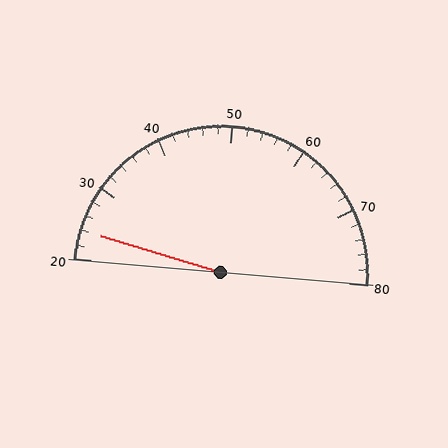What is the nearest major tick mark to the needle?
The nearest major tick mark is 20.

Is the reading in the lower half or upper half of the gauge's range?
The reading is in the lower half of the range (20 to 80).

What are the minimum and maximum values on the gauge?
The gauge ranges from 20 to 80.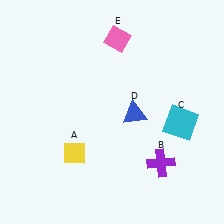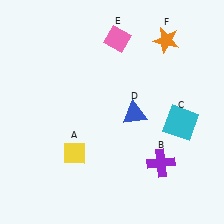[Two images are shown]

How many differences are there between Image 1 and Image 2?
There is 1 difference between the two images.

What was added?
An orange star (F) was added in Image 2.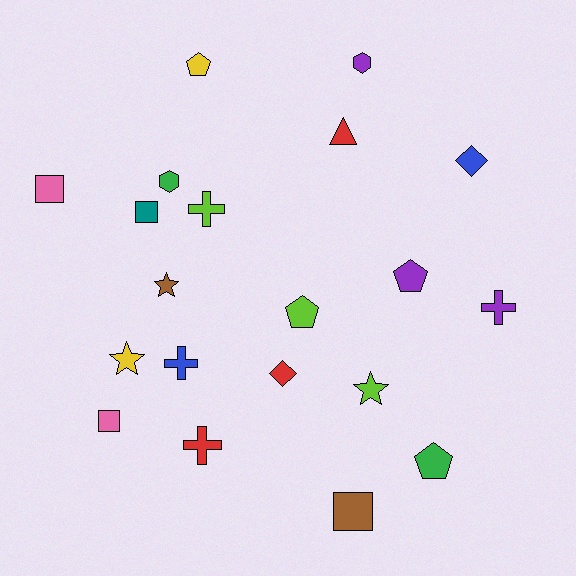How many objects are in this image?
There are 20 objects.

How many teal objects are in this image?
There is 1 teal object.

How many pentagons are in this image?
There are 4 pentagons.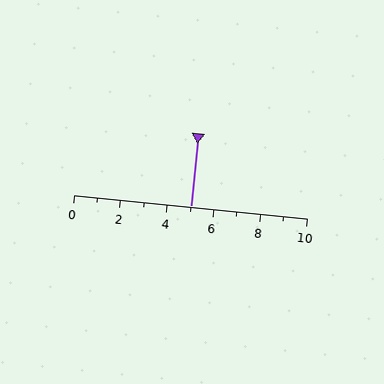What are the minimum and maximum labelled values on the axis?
The axis runs from 0 to 10.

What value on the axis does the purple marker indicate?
The marker indicates approximately 5.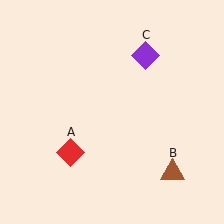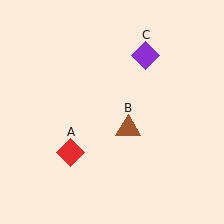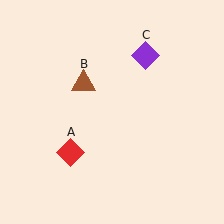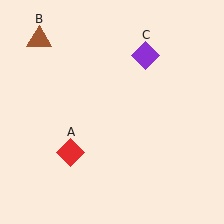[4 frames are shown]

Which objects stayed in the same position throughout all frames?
Red diamond (object A) and purple diamond (object C) remained stationary.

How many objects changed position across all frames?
1 object changed position: brown triangle (object B).